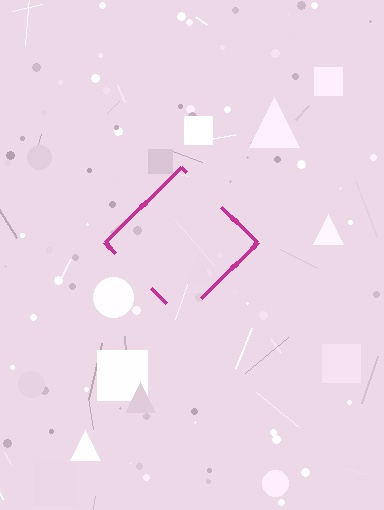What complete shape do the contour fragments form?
The contour fragments form a diamond.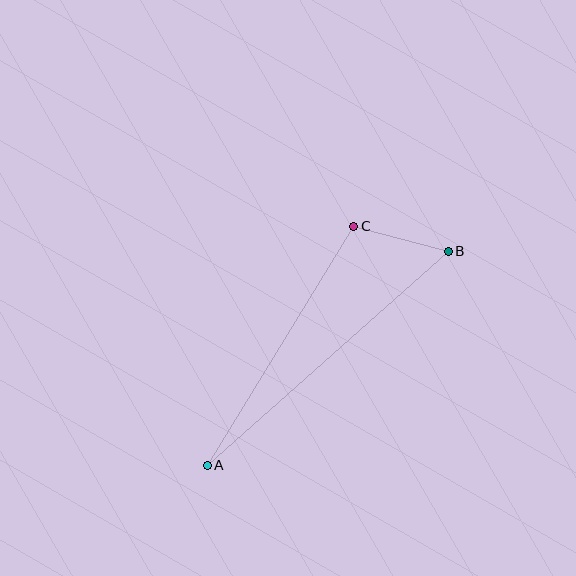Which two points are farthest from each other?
Points A and B are farthest from each other.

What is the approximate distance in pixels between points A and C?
The distance between A and C is approximately 281 pixels.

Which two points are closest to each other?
Points B and C are closest to each other.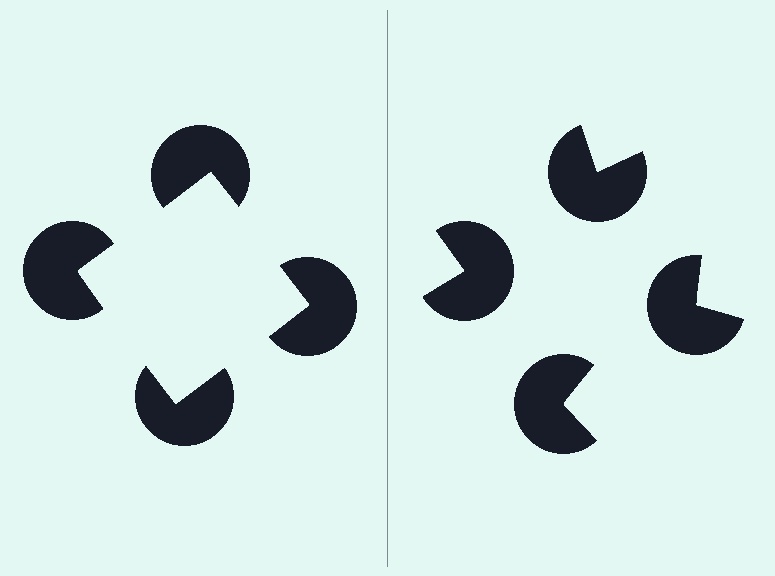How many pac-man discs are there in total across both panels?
8 — 4 on each side.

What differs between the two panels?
The pac-man discs are positioned identically on both sides; only the wedge orientations differ. On the left they align to a square; on the right they are misaligned.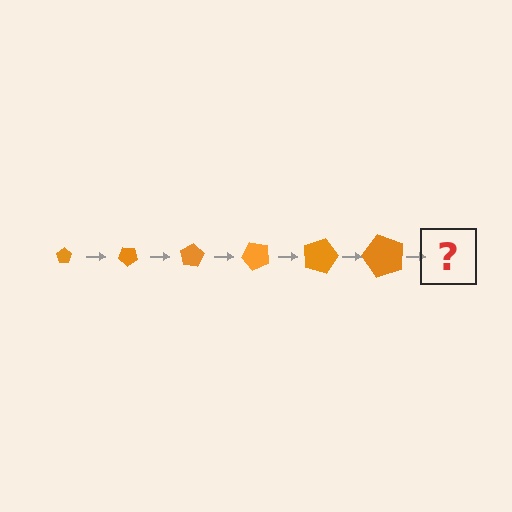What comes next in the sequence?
The next element should be a pentagon, larger than the previous one and rotated 240 degrees from the start.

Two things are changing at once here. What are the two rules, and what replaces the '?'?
The two rules are that the pentagon grows larger each step and it rotates 40 degrees each step. The '?' should be a pentagon, larger than the previous one and rotated 240 degrees from the start.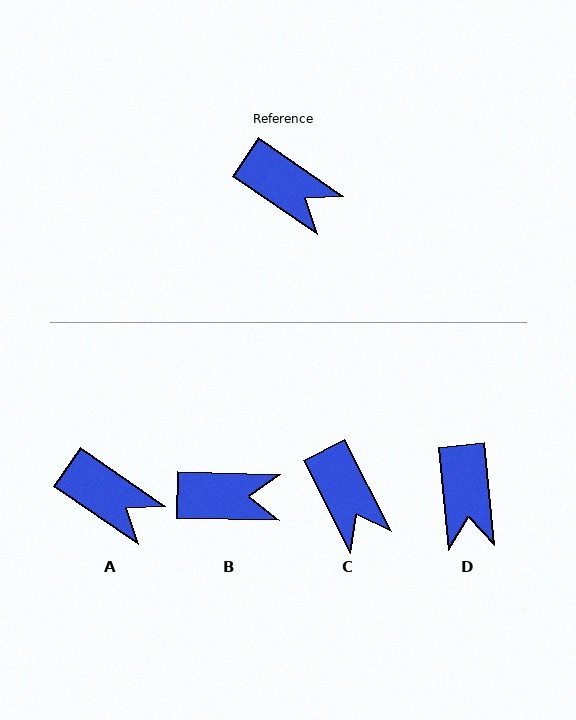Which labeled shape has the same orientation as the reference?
A.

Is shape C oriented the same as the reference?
No, it is off by about 28 degrees.